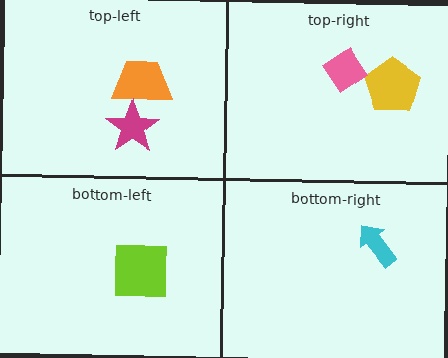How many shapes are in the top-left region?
2.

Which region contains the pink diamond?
The top-right region.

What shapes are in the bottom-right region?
The cyan arrow.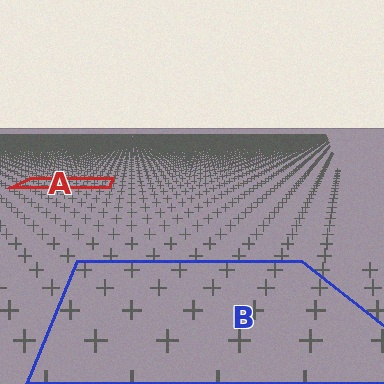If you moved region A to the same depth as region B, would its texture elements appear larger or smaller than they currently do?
They would appear larger. At a closer depth, the same texture elements are projected at a bigger on-screen size.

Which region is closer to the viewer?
Region B is closer. The texture elements there are larger and more spread out.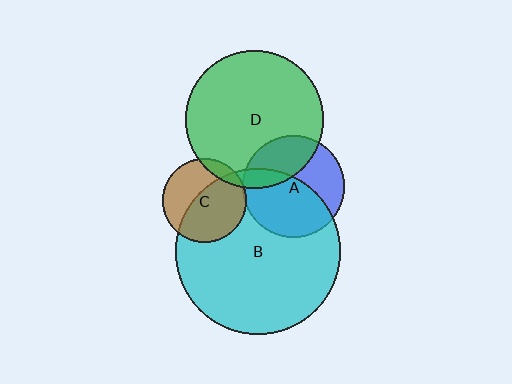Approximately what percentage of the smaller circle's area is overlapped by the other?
Approximately 5%.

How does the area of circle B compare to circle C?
Approximately 3.9 times.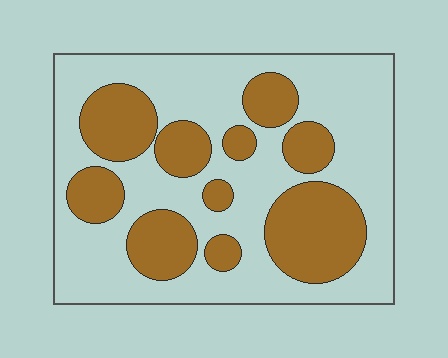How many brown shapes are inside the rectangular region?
10.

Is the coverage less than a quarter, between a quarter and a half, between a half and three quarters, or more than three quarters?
Between a quarter and a half.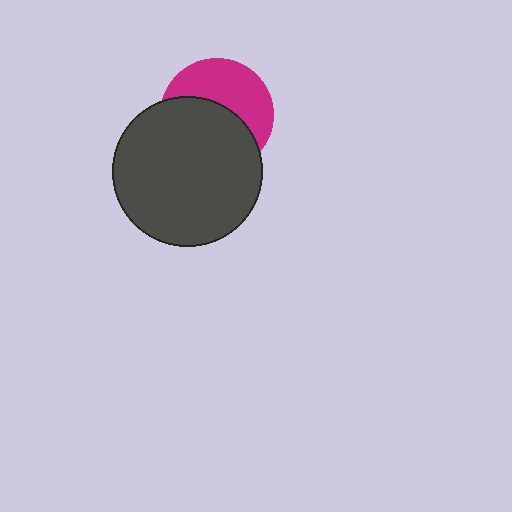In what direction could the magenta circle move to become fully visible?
The magenta circle could move up. That would shift it out from behind the dark gray circle entirely.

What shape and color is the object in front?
The object in front is a dark gray circle.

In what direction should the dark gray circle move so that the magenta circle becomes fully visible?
The dark gray circle should move down. That is the shortest direction to clear the overlap and leave the magenta circle fully visible.